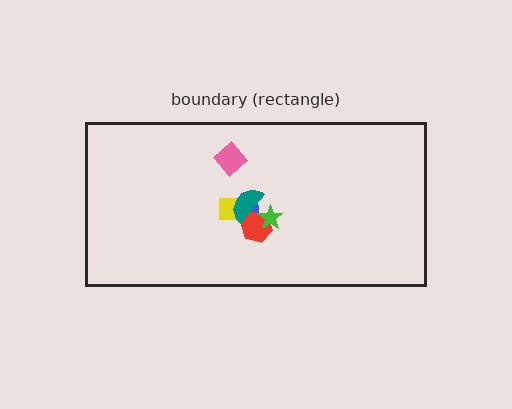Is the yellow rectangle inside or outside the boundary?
Inside.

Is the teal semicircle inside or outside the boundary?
Inside.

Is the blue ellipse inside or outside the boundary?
Inside.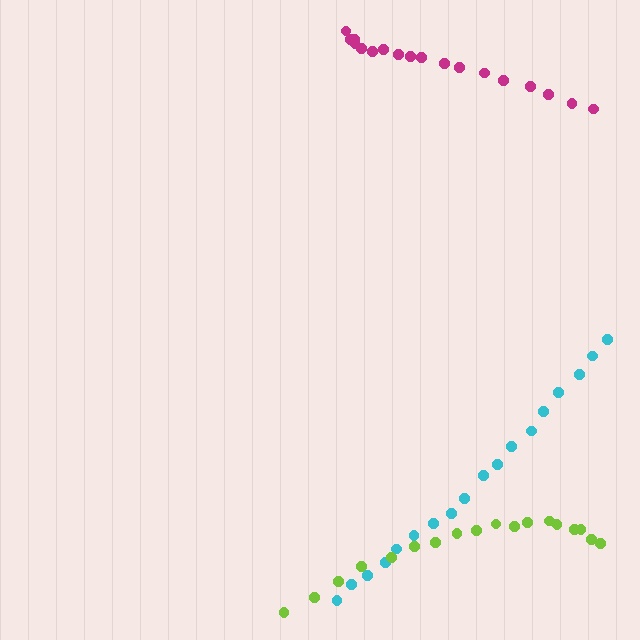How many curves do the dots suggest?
There are 3 distinct paths.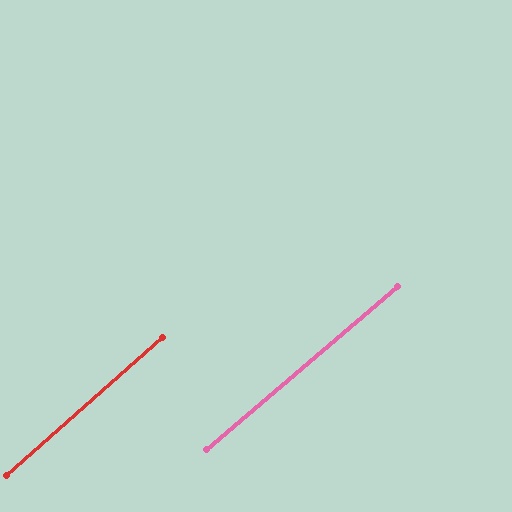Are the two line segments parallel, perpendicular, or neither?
Parallel — their directions differ by only 1.0°.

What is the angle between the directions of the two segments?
Approximately 1 degree.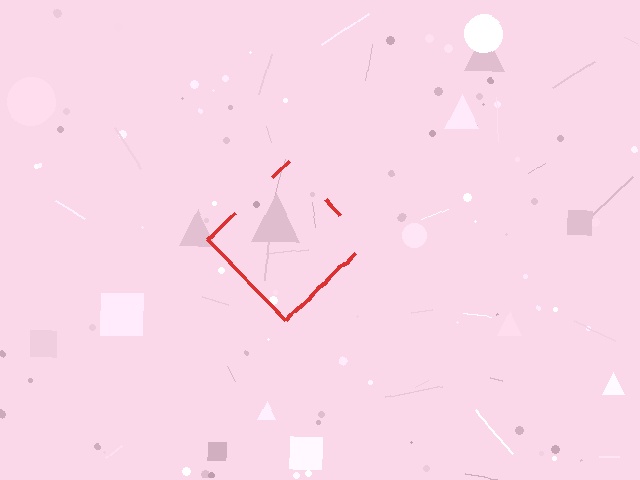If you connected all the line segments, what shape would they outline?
They would outline a diamond.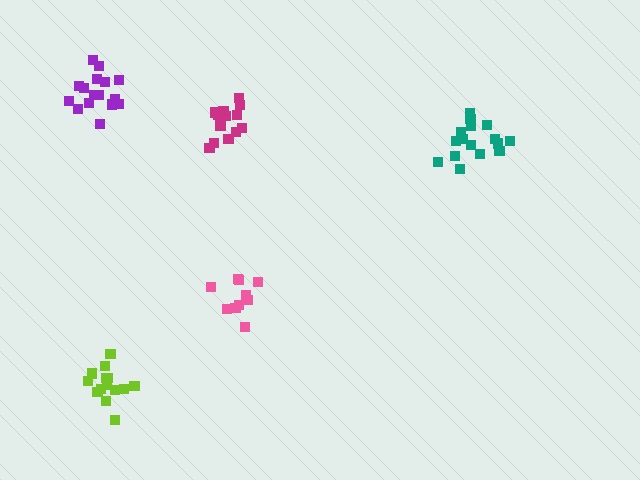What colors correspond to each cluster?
The clusters are colored: teal, lime, magenta, purple, pink.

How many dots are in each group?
Group 1: 16 dots, Group 2: 14 dots, Group 3: 14 dots, Group 4: 16 dots, Group 5: 10 dots (70 total).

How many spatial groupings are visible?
There are 5 spatial groupings.